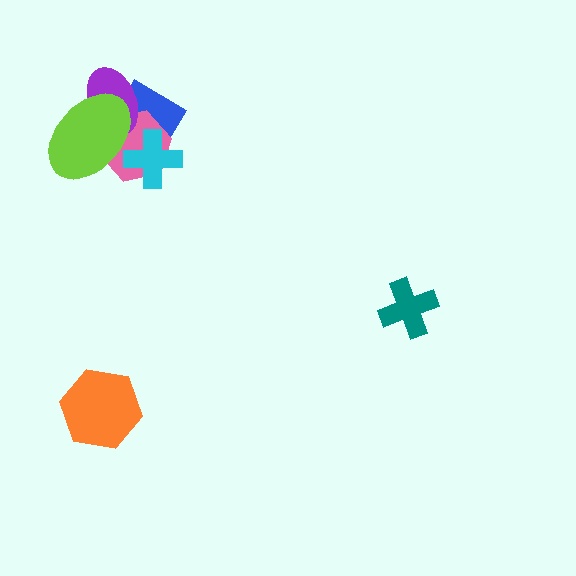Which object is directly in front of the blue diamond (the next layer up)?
The pink hexagon is directly in front of the blue diamond.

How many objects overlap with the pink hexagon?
4 objects overlap with the pink hexagon.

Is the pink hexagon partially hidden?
Yes, it is partially covered by another shape.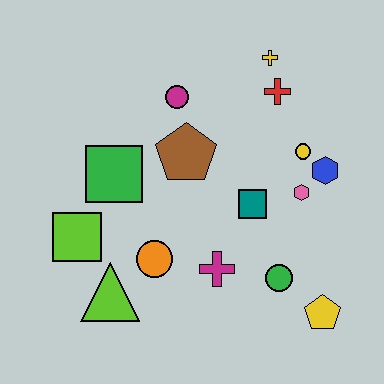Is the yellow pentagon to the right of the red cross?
Yes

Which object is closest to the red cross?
The yellow cross is closest to the red cross.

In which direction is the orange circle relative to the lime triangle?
The orange circle is to the right of the lime triangle.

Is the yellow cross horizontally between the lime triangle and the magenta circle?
No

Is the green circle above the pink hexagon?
No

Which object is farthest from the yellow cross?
The lime triangle is farthest from the yellow cross.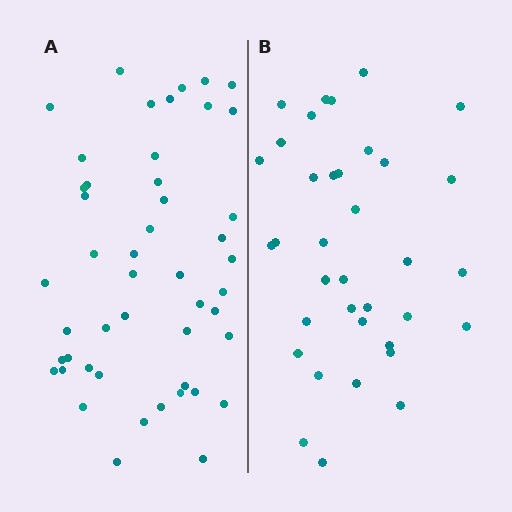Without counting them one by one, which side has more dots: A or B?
Region A (the left region) has more dots.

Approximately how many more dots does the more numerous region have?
Region A has roughly 12 or so more dots than region B.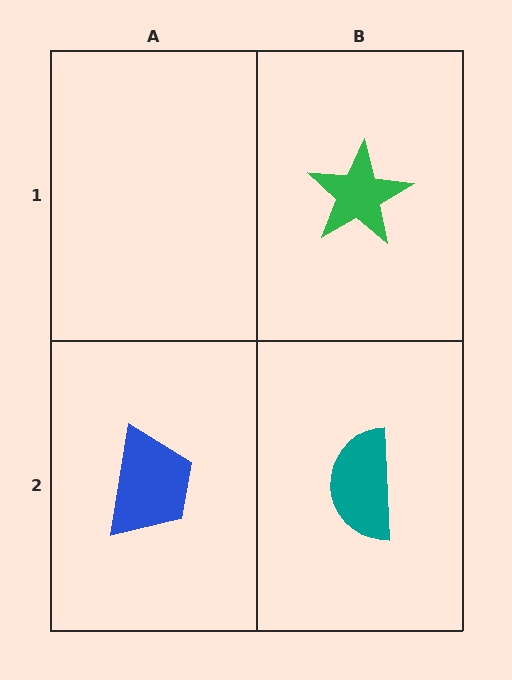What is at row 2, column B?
A teal semicircle.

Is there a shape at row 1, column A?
No, that cell is empty.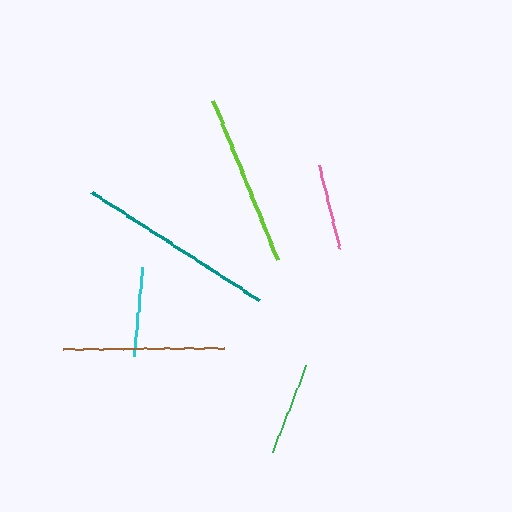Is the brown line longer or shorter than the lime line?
The lime line is longer than the brown line.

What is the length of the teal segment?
The teal segment is approximately 200 pixels long.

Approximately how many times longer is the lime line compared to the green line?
The lime line is approximately 1.9 times the length of the green line.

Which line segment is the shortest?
The pink line is the shortest at approximately 87 pixels.